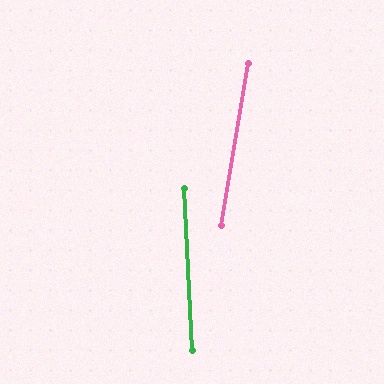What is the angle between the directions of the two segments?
Approximately 12 degrees.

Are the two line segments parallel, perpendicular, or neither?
Neither parallel nor perpendicular — they differ by about 12°.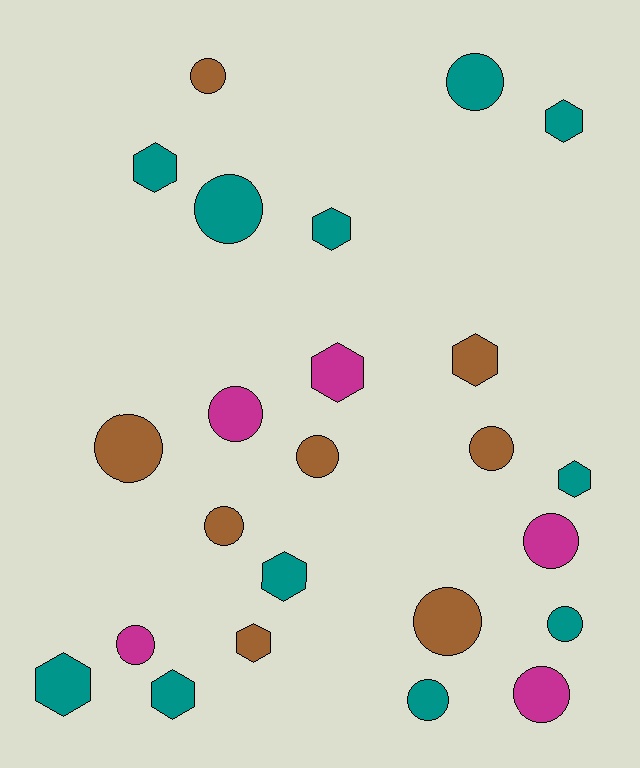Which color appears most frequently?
Teal, with 11 objects.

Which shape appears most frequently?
Circle, with 14 objects.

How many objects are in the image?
There are 24 objects.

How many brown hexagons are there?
There are 2 brown hexagons.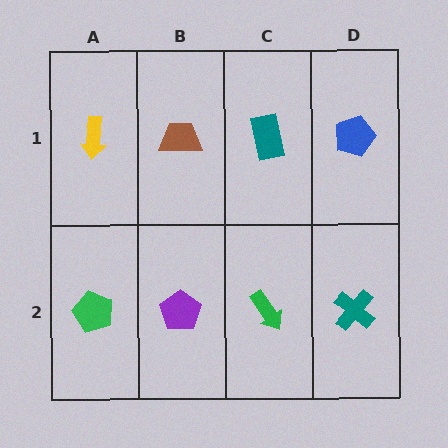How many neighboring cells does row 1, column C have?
3.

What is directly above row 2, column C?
A teal rectangle.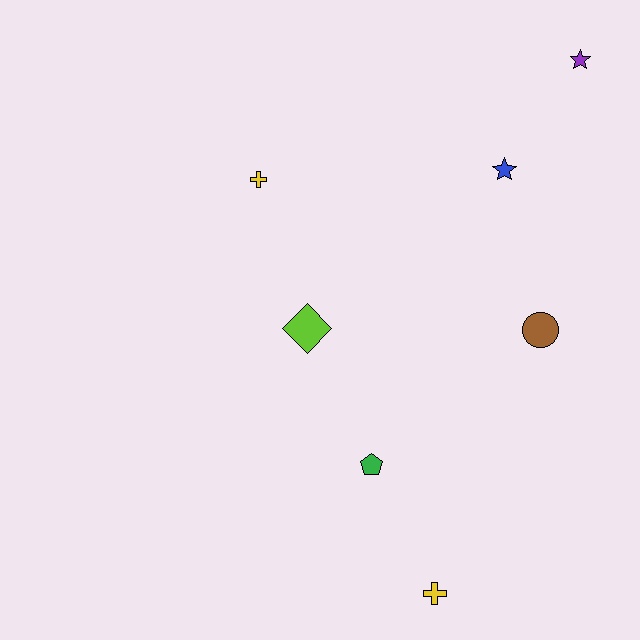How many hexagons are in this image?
There are no hexagons.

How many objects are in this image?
There are 7 objects.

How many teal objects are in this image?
There are no teal objects.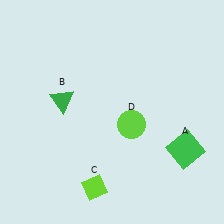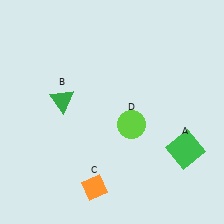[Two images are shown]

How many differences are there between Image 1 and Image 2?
There is 1 difference between the two images.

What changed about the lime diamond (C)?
In Image 1, C is lime. In Image 2, it changed to orange.